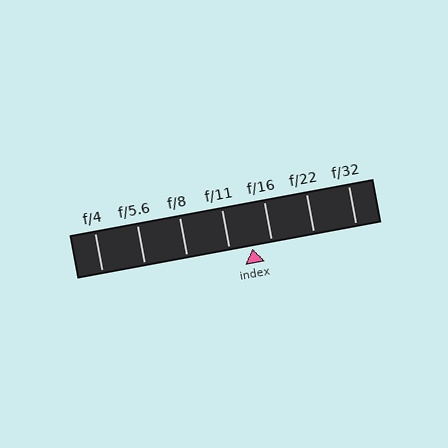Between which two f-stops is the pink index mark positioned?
The index mark is between f/11 and f/16.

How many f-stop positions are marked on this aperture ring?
There are 7 f-stop positions marked.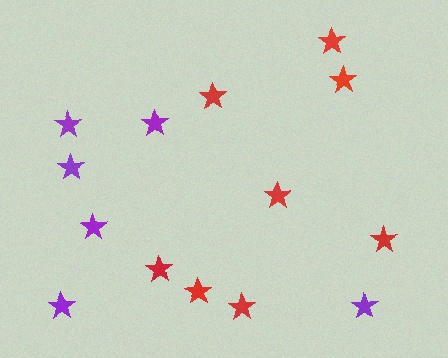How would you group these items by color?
There are 2 groups: one group of purple stars (6) and one group of red stars (8).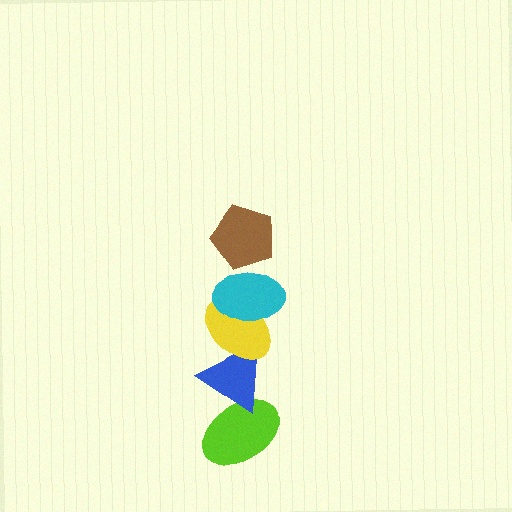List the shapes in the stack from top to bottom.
From top to bottom: the brown pentagon, the cyan ellipse, the yellow ellipse, the blue triangle, the lime ellipse.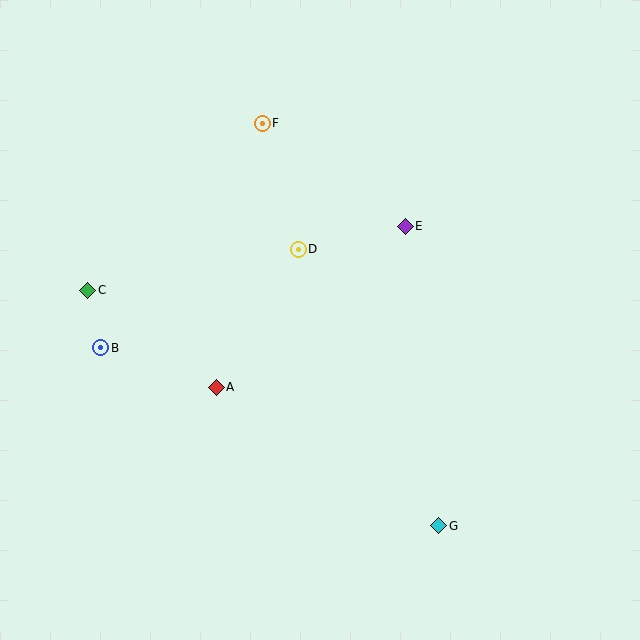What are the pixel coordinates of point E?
Point E is at (405, 226).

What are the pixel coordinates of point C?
Point C is at (88, 290).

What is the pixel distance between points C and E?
The distance between C and E is 324 pixels.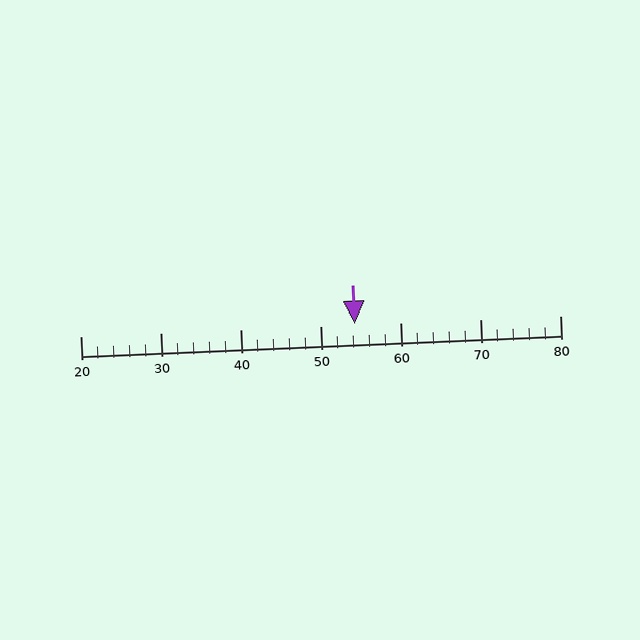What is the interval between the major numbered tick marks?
The major tick marks are spaced 10 units apart.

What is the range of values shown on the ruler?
The ruler shows values from 20 to 80.